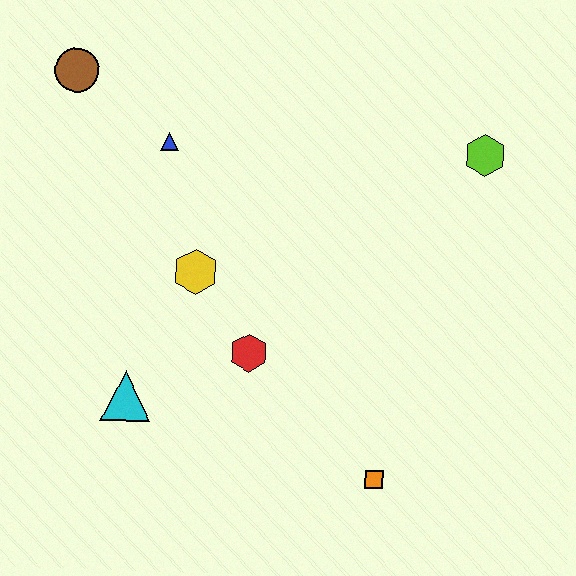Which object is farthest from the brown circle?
The orange square is farthest from the brown circle.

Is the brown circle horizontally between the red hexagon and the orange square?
No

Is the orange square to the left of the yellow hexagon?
No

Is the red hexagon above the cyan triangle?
Yes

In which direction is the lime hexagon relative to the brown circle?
The lime hexagon is to the right of the brown circle.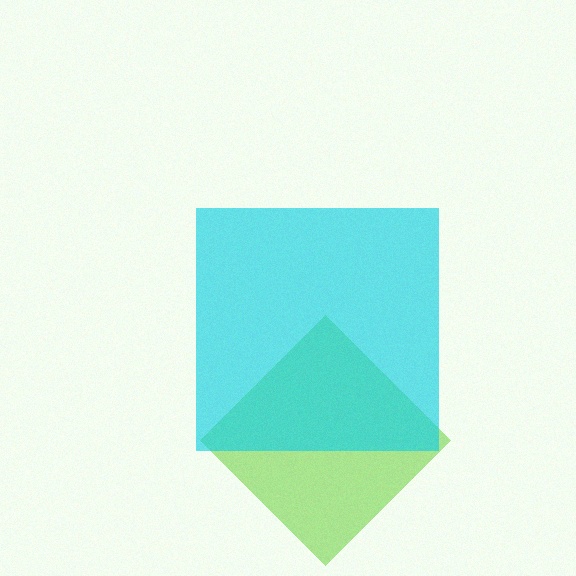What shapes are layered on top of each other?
The layered shapes are: a lime diamond, a cyan square.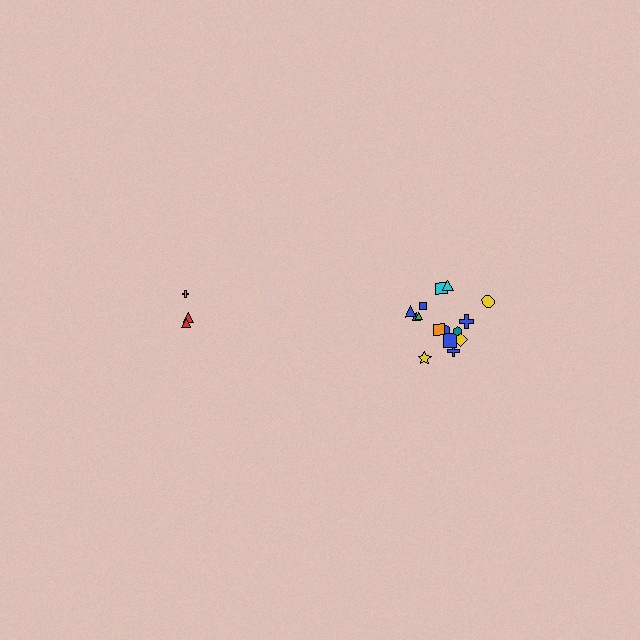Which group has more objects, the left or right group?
The right group.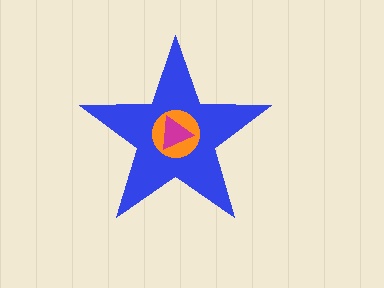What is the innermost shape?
The magenta triangle.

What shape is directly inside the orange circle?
The magenta triangle.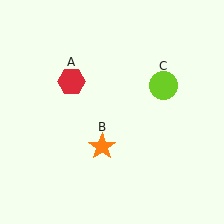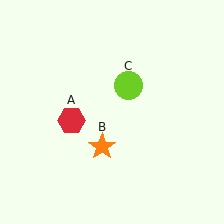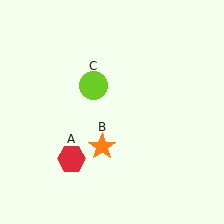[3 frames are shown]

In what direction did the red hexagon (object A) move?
The red hexagon (object A) moved down.